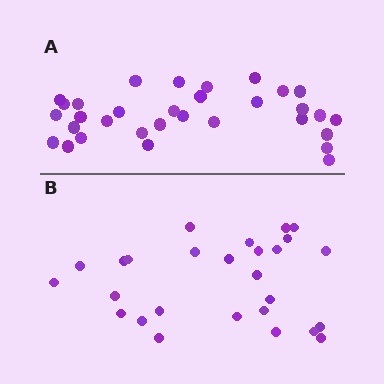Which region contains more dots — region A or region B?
Region A (the top region) has more dots.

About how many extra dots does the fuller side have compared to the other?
Region A has about 5 more dots than region B.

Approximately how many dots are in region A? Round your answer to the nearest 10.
About 30 dots. (The exact count is 32, which rounds to 30.)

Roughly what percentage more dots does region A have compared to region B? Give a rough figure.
About 20% more.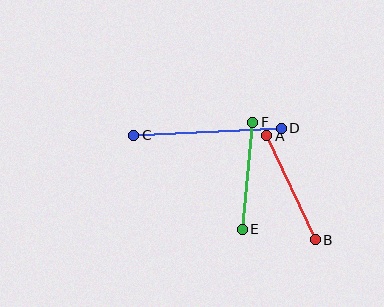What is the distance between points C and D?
The distance is approximately 147 pixels.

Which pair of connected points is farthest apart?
Points C and D are farthest apart.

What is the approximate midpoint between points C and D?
The midpoint is at approximately (207, 132) pixels.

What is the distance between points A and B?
The distance is approximately 115 pixels.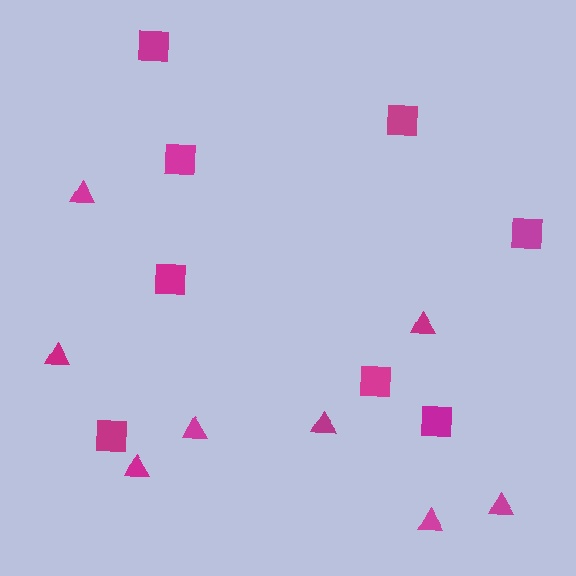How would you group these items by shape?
There are 2 groups: one group of squares (8) and one group of triangles (8).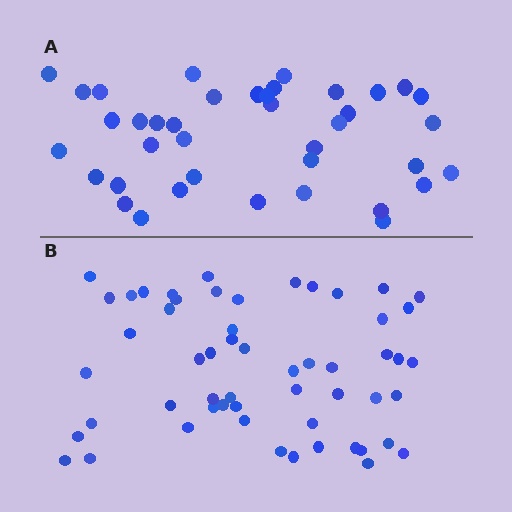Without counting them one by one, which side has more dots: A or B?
Region B (the bottom region) has more dots.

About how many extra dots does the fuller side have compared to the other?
Region B has approximately 15 more dots than region A.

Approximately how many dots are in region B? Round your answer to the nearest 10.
About 60 dots. (The exact count is 55, which rounds to 60.)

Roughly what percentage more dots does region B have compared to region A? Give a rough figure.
About 40% more.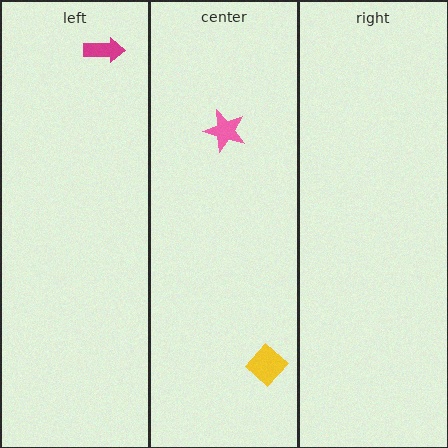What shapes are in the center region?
The yellow diamond, the pink star.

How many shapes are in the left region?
1.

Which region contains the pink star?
The center region.